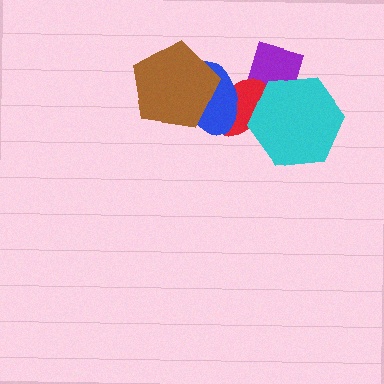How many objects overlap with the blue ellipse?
3 objects overlap with the blue ellipse.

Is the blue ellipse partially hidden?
Yes, it is partially covered by another shape.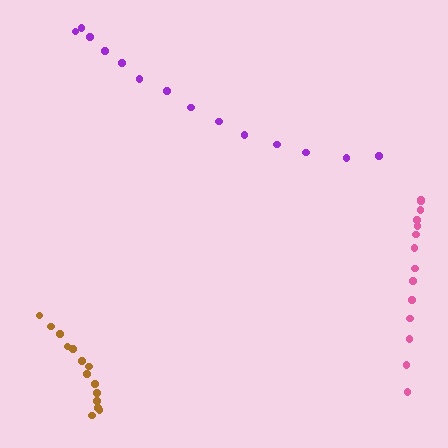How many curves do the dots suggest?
There are 3 distinct paths.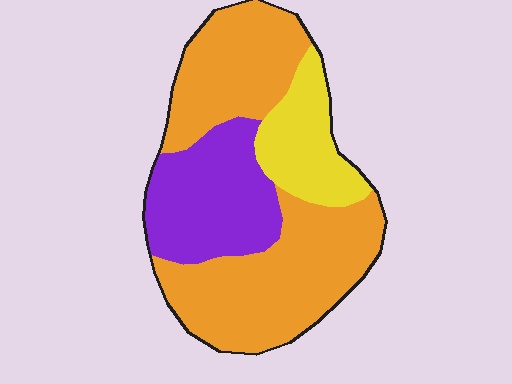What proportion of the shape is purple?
Purple covers about 25% of the shape.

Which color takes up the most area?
Orange, at roughly 60%.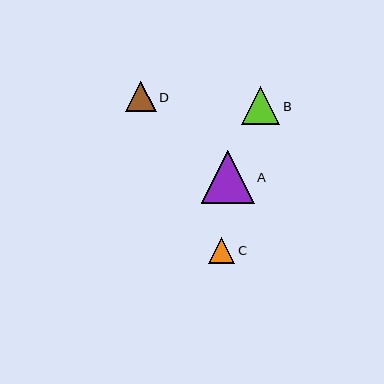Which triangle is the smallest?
Triangle C is the smallest with a size of approximately 26 pixels.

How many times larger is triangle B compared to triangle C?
Triangle B is approximately 1.5 times the size of triangle C.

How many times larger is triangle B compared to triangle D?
Triangle B is approximately 1.3 times the size of triangle D.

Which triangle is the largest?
Triangle A is the largest with a size of approximately 53 pixels.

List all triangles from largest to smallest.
From largest to smallest: A, B, D, C.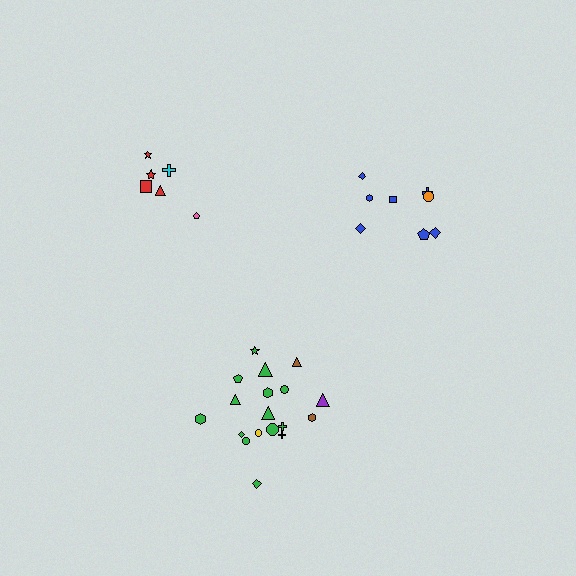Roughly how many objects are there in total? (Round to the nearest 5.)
Roughly 30 objects in total.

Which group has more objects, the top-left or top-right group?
The top-right group.